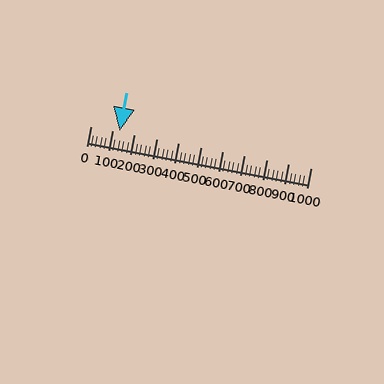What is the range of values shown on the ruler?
The ruler shows values from 0 to 1000.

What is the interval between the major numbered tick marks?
The major tick marks are spaced 100 units apart.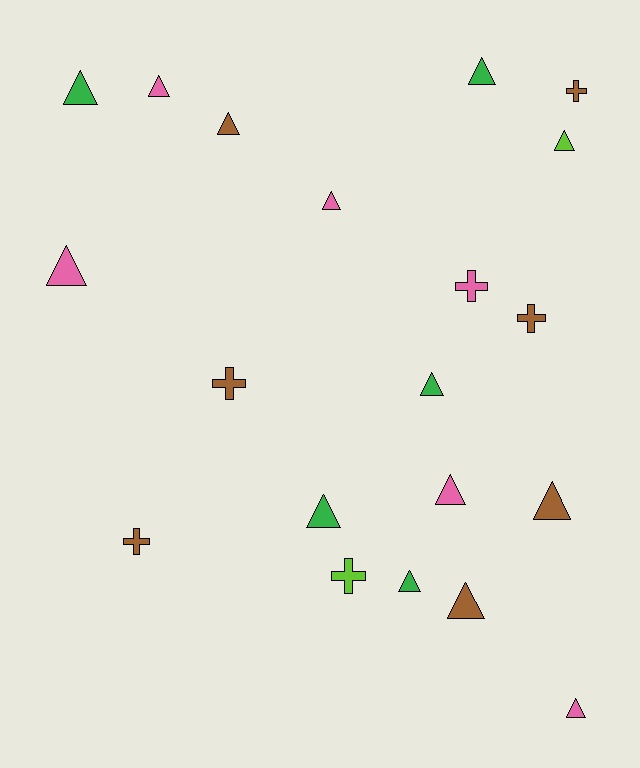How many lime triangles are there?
There is 1 lime triangle.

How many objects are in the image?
There are 20 objects.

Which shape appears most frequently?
Triangle, with 14 objects.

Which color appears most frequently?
Brown, with 7 objects.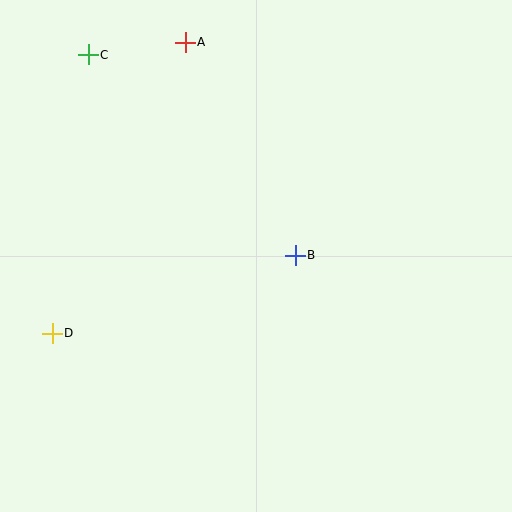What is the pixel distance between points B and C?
The distance between B and C is 288 pixels.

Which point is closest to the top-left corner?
Point C is closest to the top-left corner.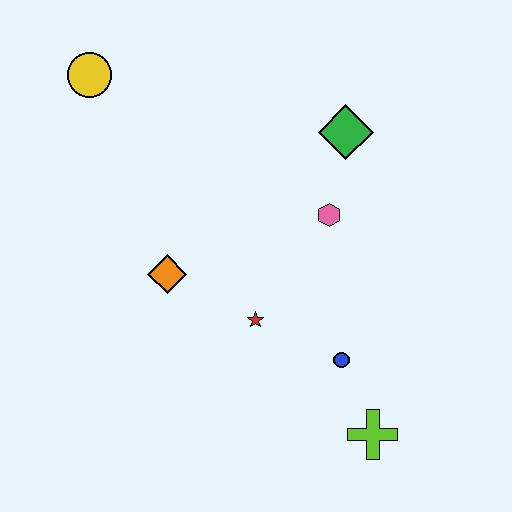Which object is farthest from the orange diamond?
The lime cross is farthest from the orange diamond.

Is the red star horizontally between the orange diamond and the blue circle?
Yes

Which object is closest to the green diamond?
The pink hexagon is closest to the green diamond.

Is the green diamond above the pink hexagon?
Yes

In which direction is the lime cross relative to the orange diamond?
The lime cross is to the right of the orange diamond.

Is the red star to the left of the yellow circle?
No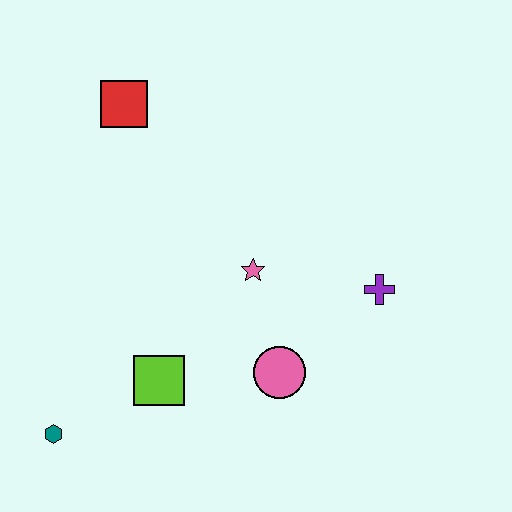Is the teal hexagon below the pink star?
Yes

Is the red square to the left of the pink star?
Yes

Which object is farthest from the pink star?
The teal hexagon is farthest from the pink star.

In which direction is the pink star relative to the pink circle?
The pink star is above the pink circle.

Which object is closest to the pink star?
The pink circle is closest to the pink star.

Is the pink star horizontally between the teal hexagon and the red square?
No